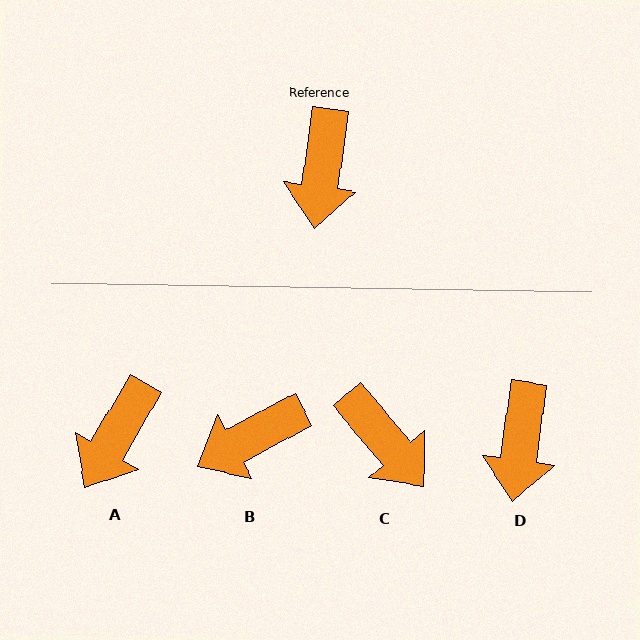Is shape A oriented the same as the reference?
No, it is off by about 22 degrees.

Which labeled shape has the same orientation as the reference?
D.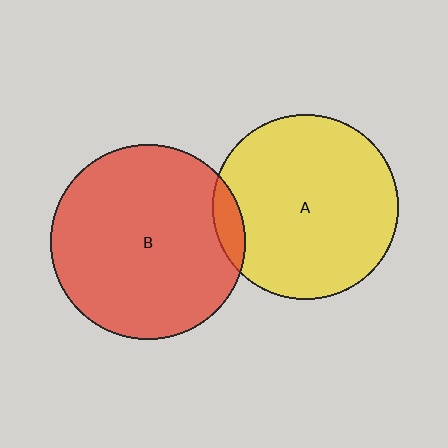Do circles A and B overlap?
Yes.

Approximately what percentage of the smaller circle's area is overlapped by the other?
Approximately 5%.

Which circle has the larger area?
Circle B (red).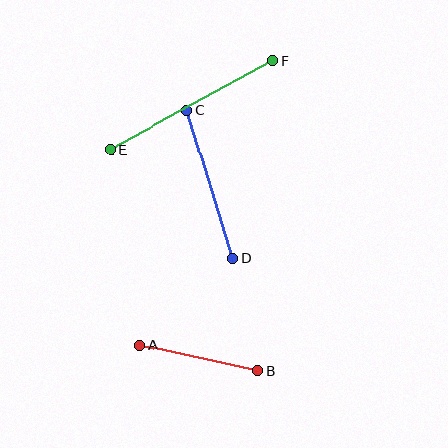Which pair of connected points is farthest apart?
Points E and F are farthest apart.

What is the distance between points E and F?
The distance is approximately 185 pixels.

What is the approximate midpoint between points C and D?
The midpoint is at approximately (210, 184) pixels.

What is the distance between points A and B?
The distance is approximately 121 pixels.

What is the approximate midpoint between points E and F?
The midpoint is at approximately (192, 105) pixels.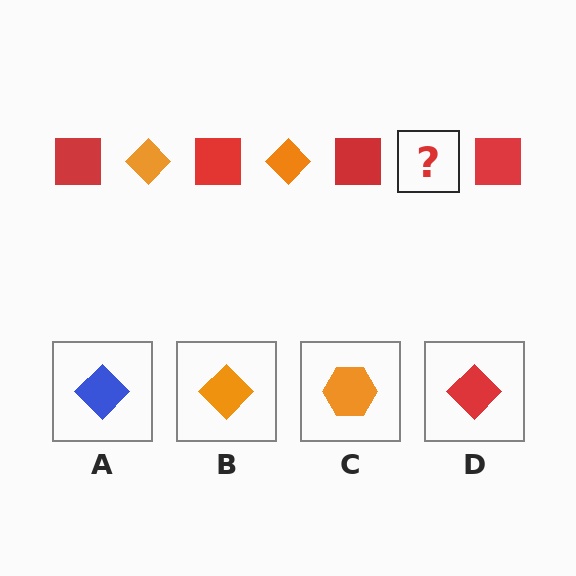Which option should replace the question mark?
Option B.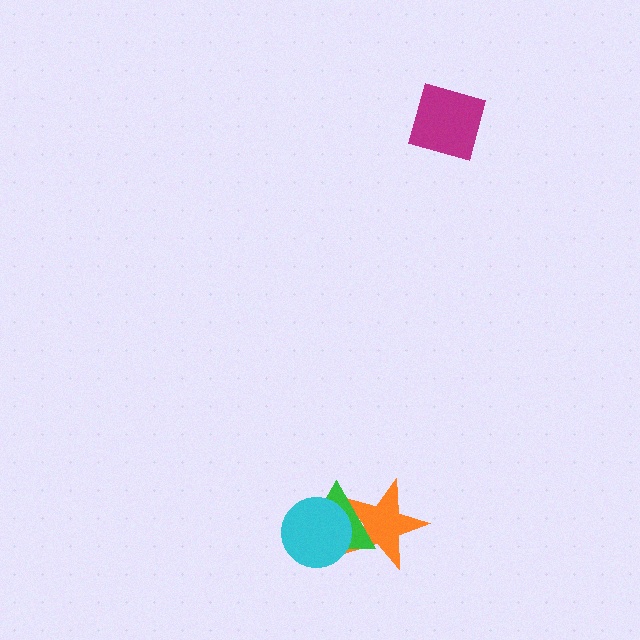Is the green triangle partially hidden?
Yes, it is partially covered by another shape.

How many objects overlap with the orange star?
2 objects overlap with the orange star.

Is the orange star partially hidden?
Yes, it is partially covered by another shape.